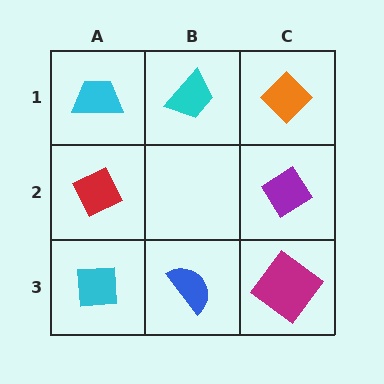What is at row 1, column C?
An orange diamond.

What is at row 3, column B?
A blue semicircle.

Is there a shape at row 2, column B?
No, that cell is empty.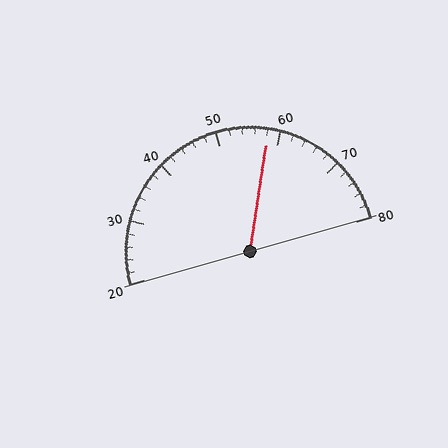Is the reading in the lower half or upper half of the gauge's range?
The reading is in the upper half of the range (20 to 80).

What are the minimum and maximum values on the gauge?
The gauge ranges from 20 to 80.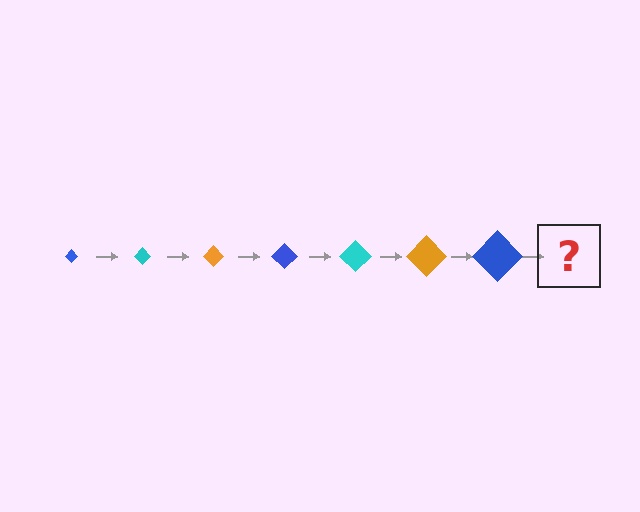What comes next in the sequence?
The next element should be a cyan diamond, larger than the previous one.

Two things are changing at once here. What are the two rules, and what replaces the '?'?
The two rules are that the diamond grows larger each step and the color cycles through blue, cyan, and orange. The '?' should be a cyan diamond, larger than the previous one.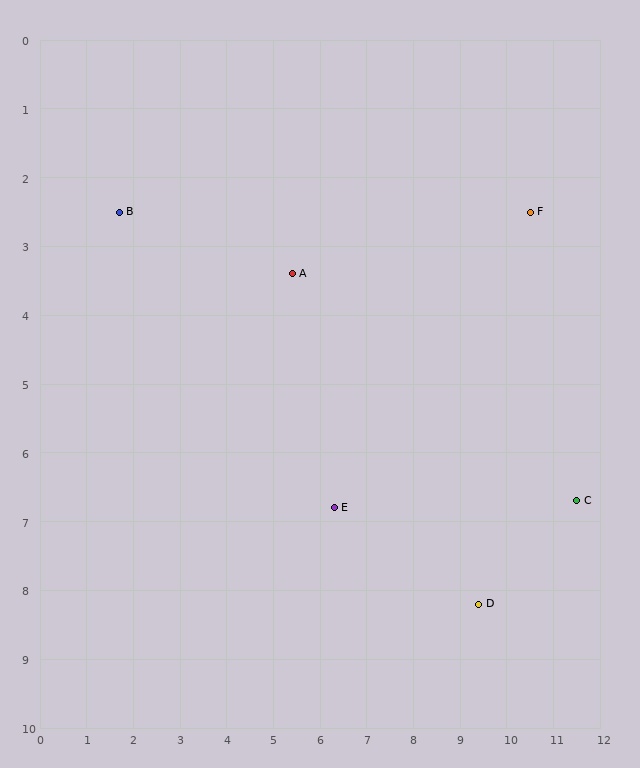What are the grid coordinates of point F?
Point F is at approximately (10.5, 2.5).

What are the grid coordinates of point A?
Point A is at approximately (5.4, 3.4).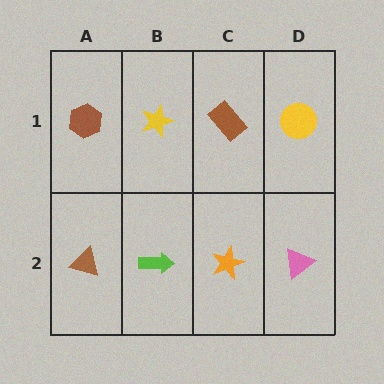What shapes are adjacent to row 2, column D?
A yellow circle (row 1, column D), an orange star (row 2, column C).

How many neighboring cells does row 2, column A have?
2.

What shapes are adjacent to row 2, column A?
A brown hexagon (row 1, column A), a lime arrow (row 2, column B).